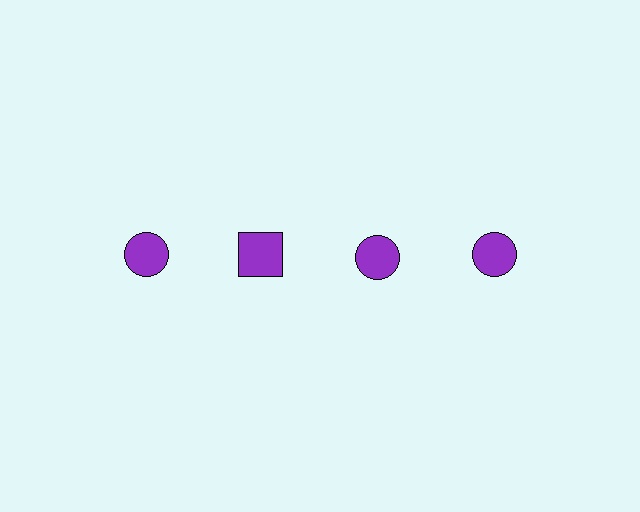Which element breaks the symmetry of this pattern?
The purple square in the top row, second from left column breaks the symmetry. All other shapes are purple circles.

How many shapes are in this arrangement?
There are 4 shapes arranged in a grid pattern.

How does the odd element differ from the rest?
It has a different shape: square instead of circle.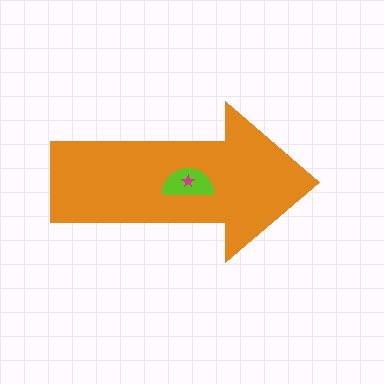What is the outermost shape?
The orange arrow.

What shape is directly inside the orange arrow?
The lime semicircle.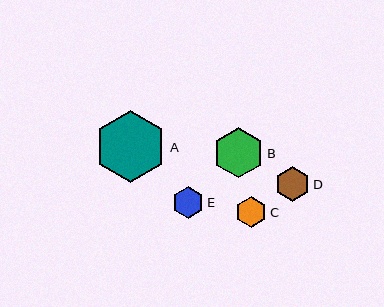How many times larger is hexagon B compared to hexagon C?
Hexagon B is approximately 1.6 times the size of hexagon C.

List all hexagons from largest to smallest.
From largest to smallest: A, B, D, E, C.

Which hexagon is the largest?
Hexagon A is the largest with a size of approximately 72 pixels.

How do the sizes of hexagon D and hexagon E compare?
Hexagon D and hexagon E are approximately the same size.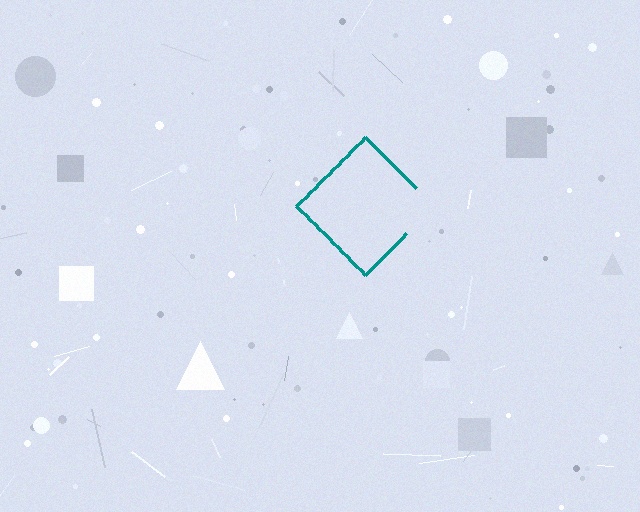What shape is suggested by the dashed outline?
The dashed outline suggests a diamond.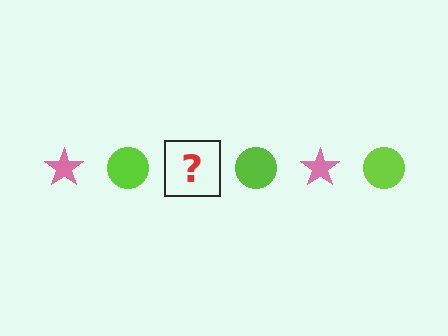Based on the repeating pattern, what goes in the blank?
The blank should be a pink star.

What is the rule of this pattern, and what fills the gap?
The rule is that the pattern alternates between pink star and lime circle. The gap should be filled with a pink star.